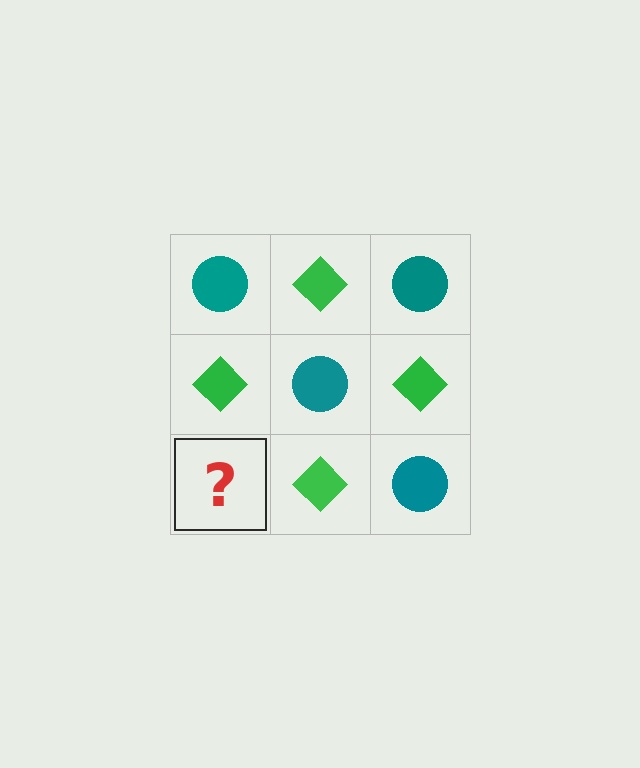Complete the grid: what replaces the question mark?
The question mark should be replaced with a teal circle.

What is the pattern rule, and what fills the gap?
The rule is that it alternates teal circle and green diamond in a checkerboard pattern. The gap should be filled with a teal circle.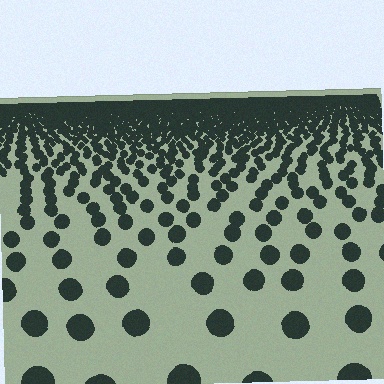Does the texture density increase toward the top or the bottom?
Density increases toward the top.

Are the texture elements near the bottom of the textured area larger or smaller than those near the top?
Larger. Near the bottom, elements are closer to the viewer and appear at a bigger on-screen size.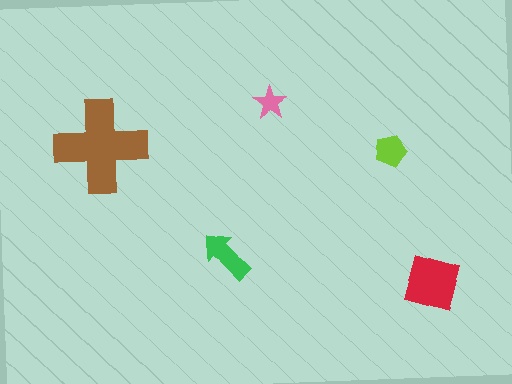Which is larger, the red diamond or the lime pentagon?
The red diamond.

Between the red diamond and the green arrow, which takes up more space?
The red diamond.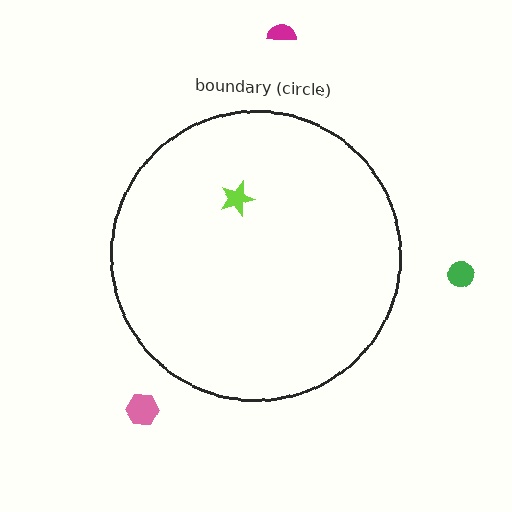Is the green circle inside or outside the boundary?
Outside.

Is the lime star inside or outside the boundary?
Inside.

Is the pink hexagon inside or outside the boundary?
Outside.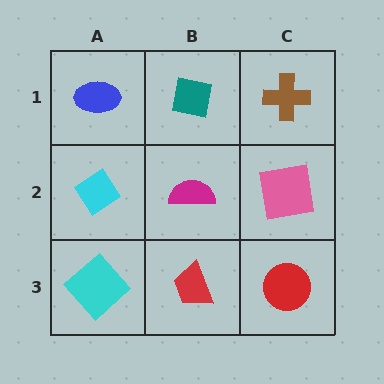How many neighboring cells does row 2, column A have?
3.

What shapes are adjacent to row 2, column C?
A brown cross (row 1, column C), a red circle (row 3, column C), a magenta semicircle (row 2, column B).